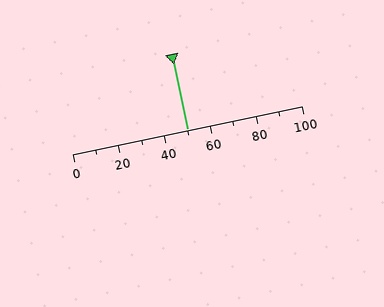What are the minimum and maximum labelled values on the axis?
The axis runs from 0 to 100.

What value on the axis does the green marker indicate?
The marker indicates approximately 50.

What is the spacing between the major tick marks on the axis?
The major ticks are spaced 20 apart.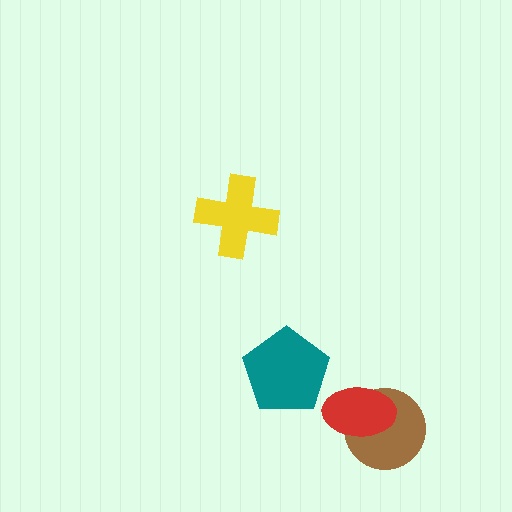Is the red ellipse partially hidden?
No, no other shape covers it.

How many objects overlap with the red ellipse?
1 object overlaps with the red ellipse.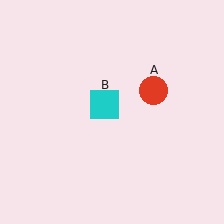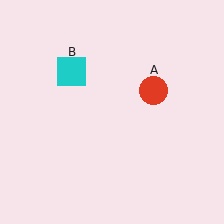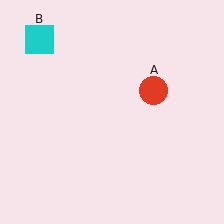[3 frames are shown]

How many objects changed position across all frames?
1 object changed position: cyan square (object B).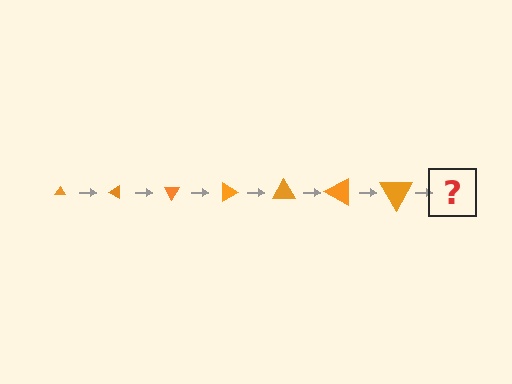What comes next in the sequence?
The next element should be a triangle, larger than the previous one and rotated 210 degrees from the start.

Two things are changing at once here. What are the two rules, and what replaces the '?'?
The two rules are that the triangle grows larger each step and it rotates 30 degrees each step. The '?' should be a triangle, larger than the previous one and rotated 210 degrees from the start.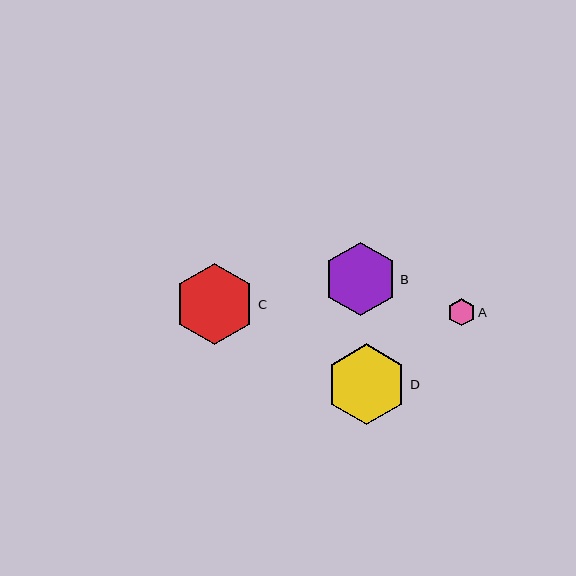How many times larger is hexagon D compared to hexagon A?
Hexagon D is approximately 3.0 times the size of hexagon A.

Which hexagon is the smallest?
Hexagon A is the smallest with a size of approximately 27 pixels.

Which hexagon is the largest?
Hexagon D is the largest with a size of approximately 81 pixels.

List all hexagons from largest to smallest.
From largest to smallest: D, C, B, A.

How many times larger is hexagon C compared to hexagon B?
Hexagon C is approximately 1.1 times the size of hexagon B.